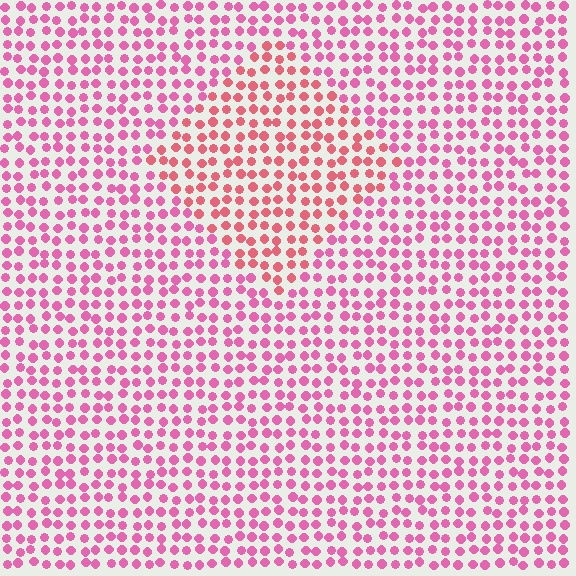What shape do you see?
I see a diamond.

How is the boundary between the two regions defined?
The boundary is defined purely by a slight shift in hue (about 26 degrees). Spacing, size, and orientation are identical on both sides.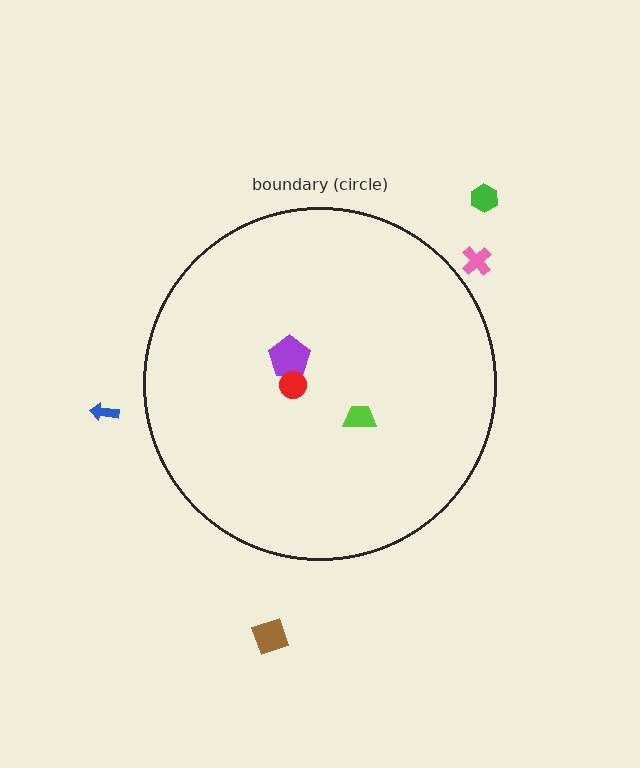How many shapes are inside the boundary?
3 inside, 4 outside.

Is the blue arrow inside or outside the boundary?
Outside.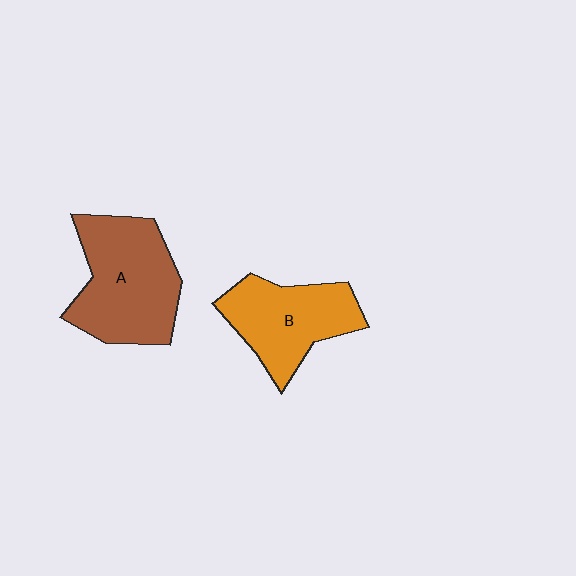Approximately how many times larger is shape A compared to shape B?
Approximately 1.3 times.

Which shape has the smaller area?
Shape B (orange).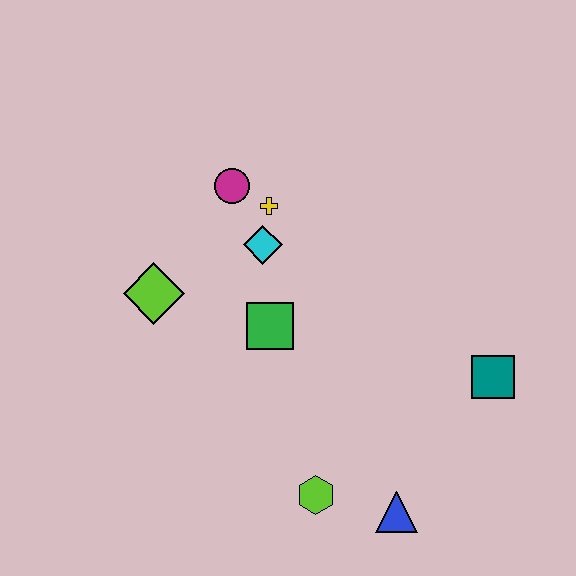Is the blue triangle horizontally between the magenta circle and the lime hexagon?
No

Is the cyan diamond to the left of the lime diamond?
No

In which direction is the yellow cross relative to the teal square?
The yellow cross is to the left of the teal square.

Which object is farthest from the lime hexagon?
The magenta circle is farthest from the lime hexagon.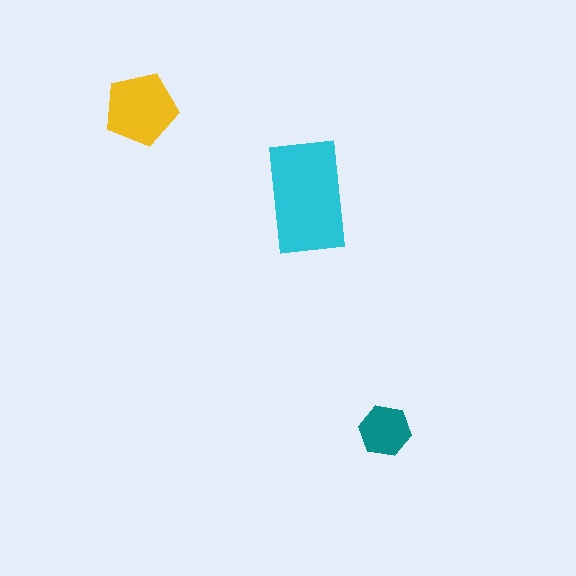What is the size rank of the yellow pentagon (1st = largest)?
2nd.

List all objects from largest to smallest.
The cyan rectangle, the yellow pentagon, the teal hexagon.